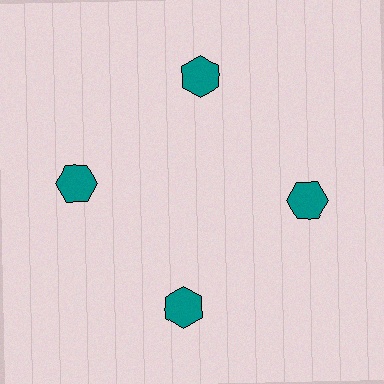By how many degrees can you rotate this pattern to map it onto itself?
The pattern maps onto itself every 90 degrees of rotation.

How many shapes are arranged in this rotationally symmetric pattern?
There are 4 shapes, arranged in 4 groups of 1.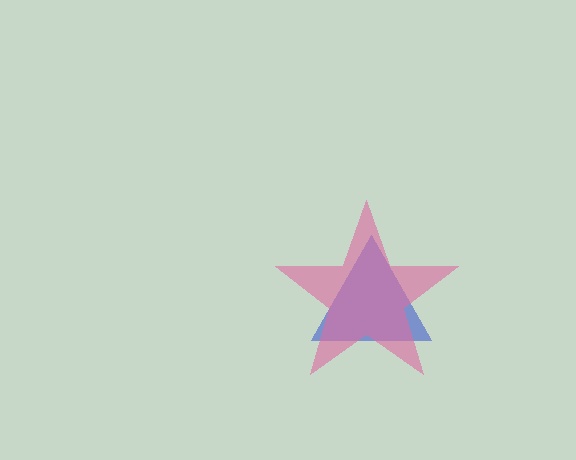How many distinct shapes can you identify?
There are 2 distinct shapes: a blue triangle, a pink star.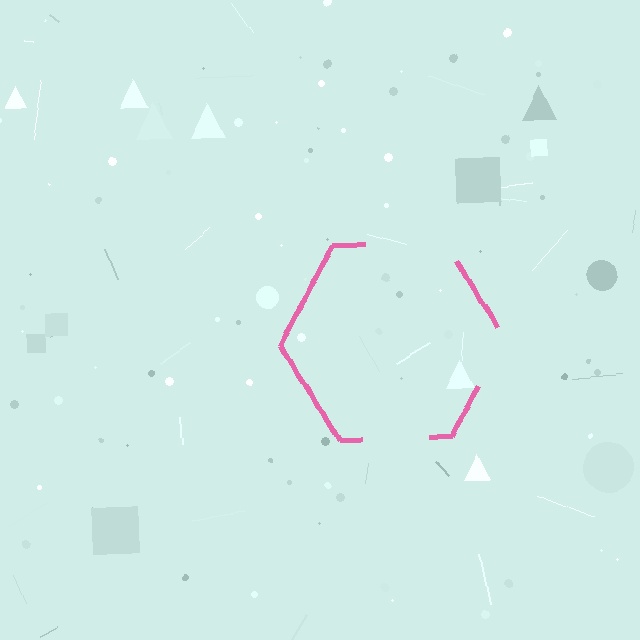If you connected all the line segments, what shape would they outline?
They would outline a hexagon.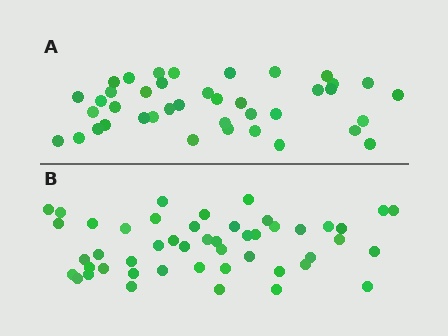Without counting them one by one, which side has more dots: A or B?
Region B (the bottom region) has more dots.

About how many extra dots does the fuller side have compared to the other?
Region B has roughly 8 or so more dots than region A.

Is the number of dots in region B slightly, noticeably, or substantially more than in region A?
Region B has only slightly more — the two regions are fairly close. The ratio is roughly 1.2 to 1.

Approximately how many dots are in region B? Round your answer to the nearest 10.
About 50 dots. (The exact count is 48, which rounds to 50.)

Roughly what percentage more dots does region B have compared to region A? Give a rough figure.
About 20% more.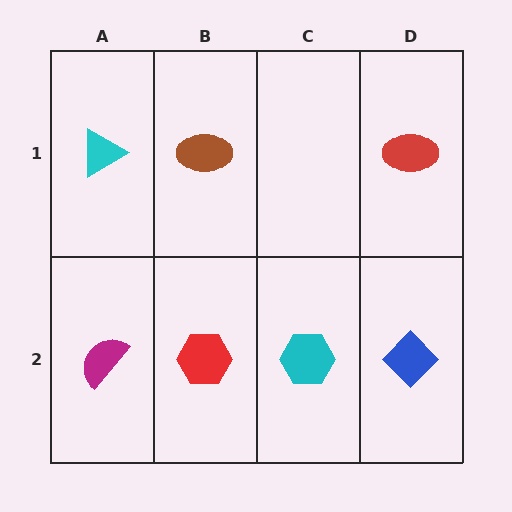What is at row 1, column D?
A red ellipse.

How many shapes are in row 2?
4 shapes.